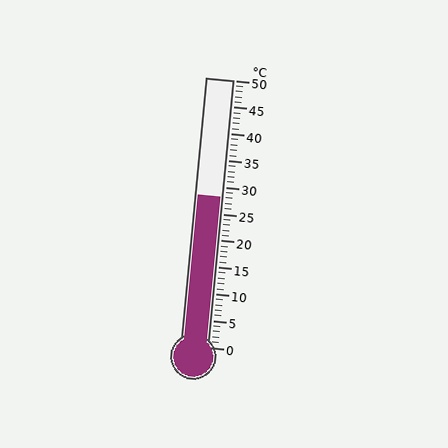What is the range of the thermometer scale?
The thermometer scale ranges from 0°C to 50°C.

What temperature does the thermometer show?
The thermometer shows approximately 28°C.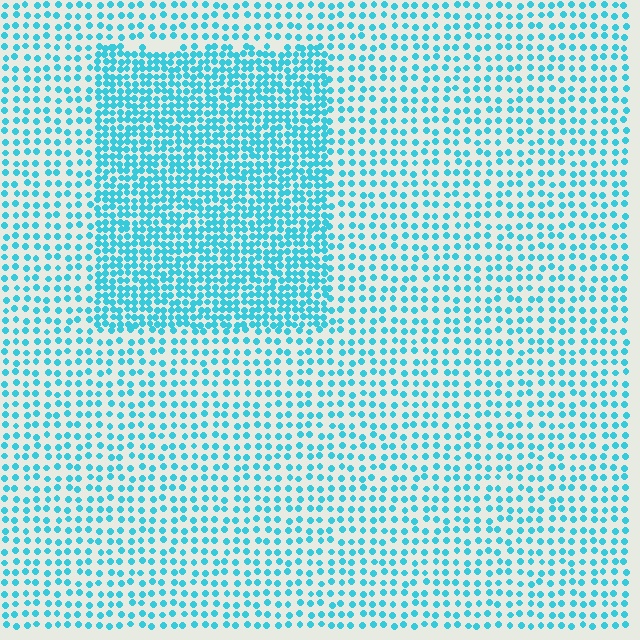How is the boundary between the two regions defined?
The boundary is defined by a change in element density (approximately 2.1x ratio). All elements are the same color, size, and shape.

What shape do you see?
I see a rectangle.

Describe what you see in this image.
The image contains small cyan elements arranged at two different densities. A rectangle-shaped region is visible where the elements are more densely packed than the surrounding area.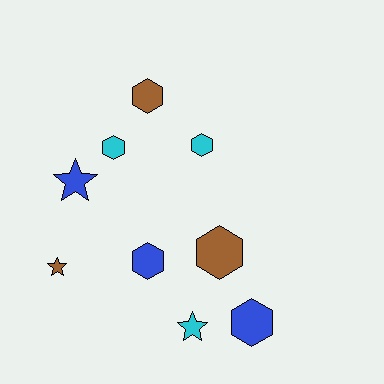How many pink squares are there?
There are no pink squares.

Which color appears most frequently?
Brown, with 3 objects.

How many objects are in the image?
There are 9 objects.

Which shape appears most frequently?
Hexagon, with 6 objects.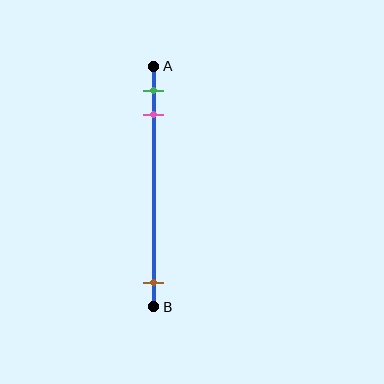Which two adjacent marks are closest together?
The green and pink marks are the closest adjacent pair.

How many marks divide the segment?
There are 3 marks dividing the segment.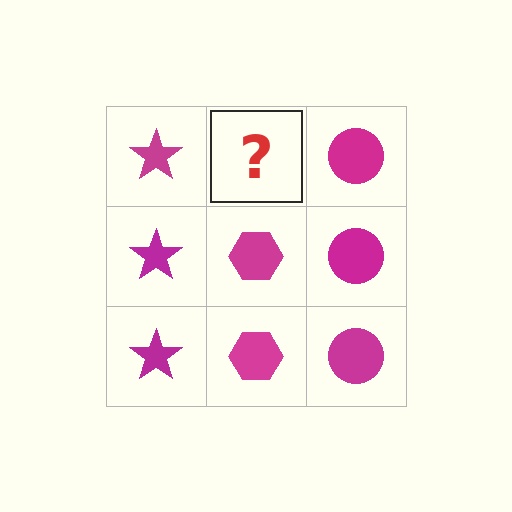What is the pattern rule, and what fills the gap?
The rule is that each column has a consistent shape. The gap should be filled with a magenta hexagon.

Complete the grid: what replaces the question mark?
The question mark should be replaced with a magenta hexagon.